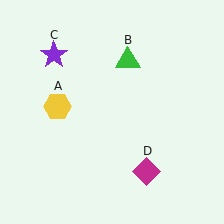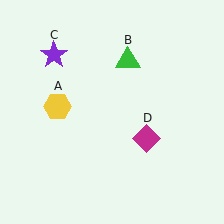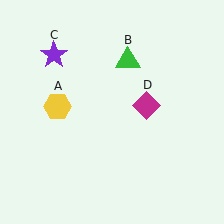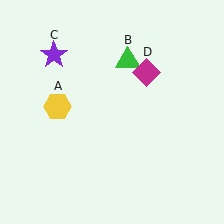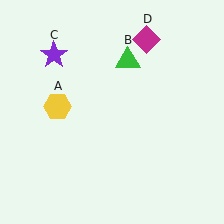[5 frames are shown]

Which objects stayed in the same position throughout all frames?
Yellow hexagon (object A) and green triangle (object B) and purple star (object C) remained stationary.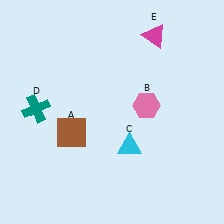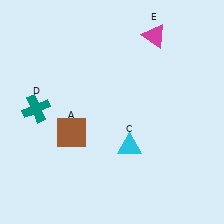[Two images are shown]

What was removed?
The pink hexagon (B) was removed in Image 2.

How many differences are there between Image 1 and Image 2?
There is 1 difference between the two images.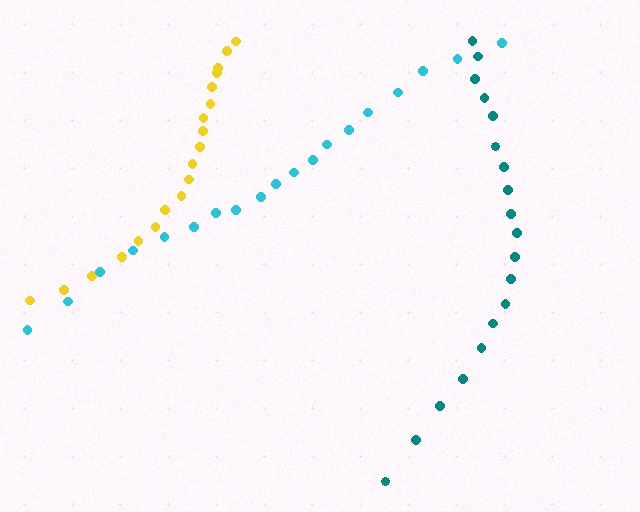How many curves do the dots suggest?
There are 3 distinct paths.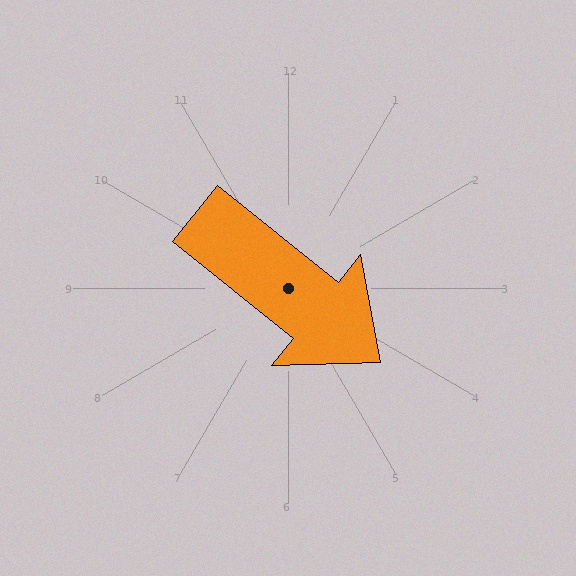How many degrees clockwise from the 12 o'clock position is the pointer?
Approximately 129 degrees.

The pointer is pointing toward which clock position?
Roughly 4 o'clock.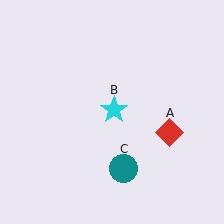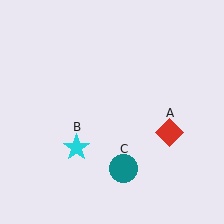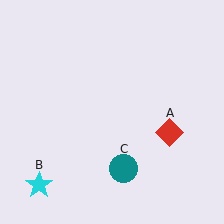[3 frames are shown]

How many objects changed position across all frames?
1 object changed position: cyan star (object B).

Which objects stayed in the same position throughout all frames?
Red diamond (object A) and teal circle (object C) remained stationary.